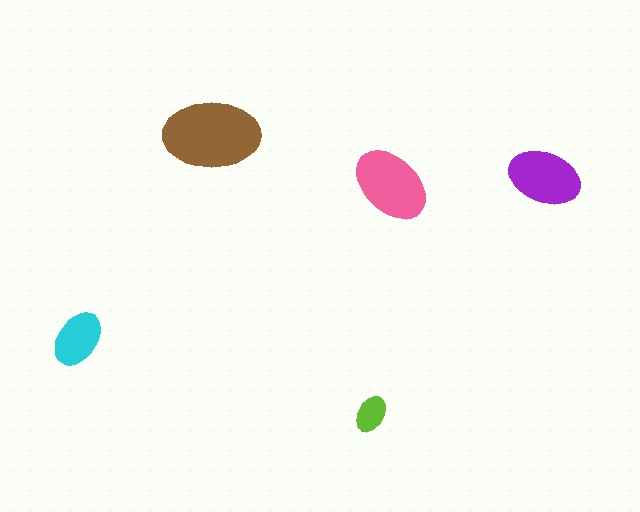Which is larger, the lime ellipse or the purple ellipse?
The purple one.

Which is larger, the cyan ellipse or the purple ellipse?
The purple one.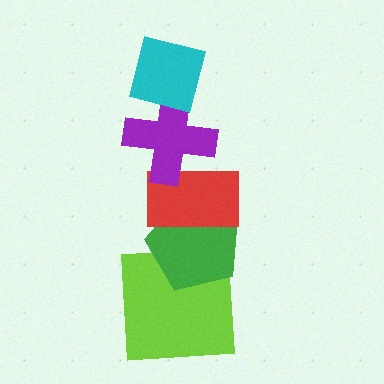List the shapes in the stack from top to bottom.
From top to bottom: the cyan square, the purple cross, the red rectangle, the green pentagon, the lime square.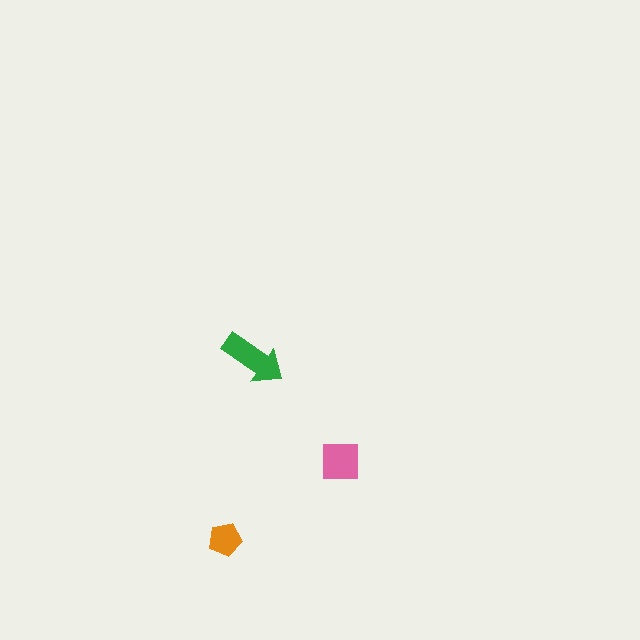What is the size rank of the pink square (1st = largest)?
2nd.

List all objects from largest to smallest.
The green arrow, the pink square, the orange pentagon.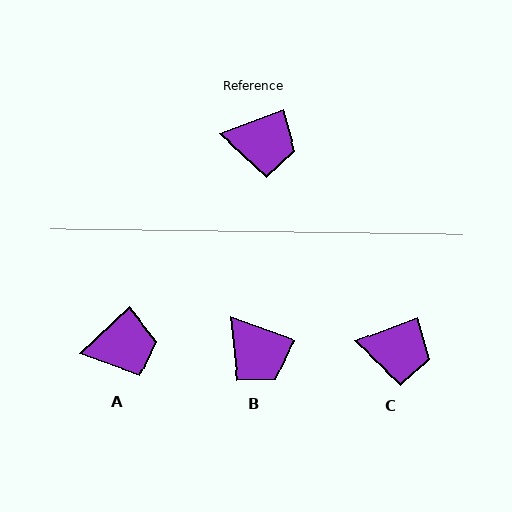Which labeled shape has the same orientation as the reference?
C.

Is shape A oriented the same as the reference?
No, it is off by about 22 degrees.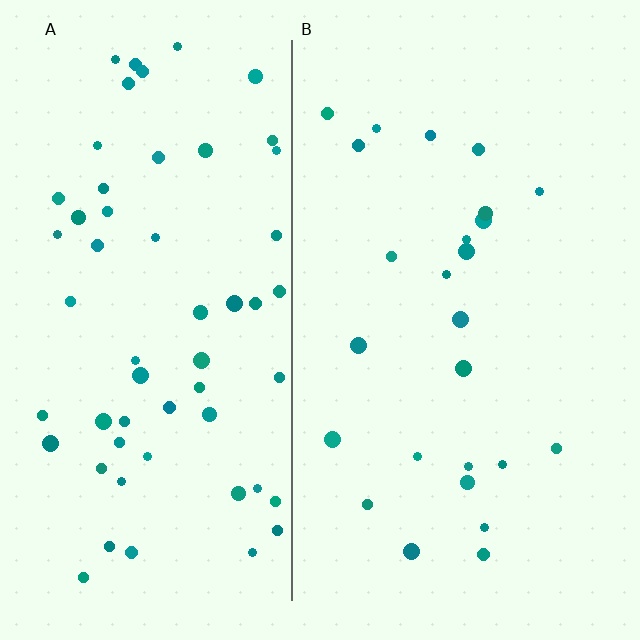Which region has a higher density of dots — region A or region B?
A (the left).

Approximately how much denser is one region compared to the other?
Approximately 2.3× — region A over region B.